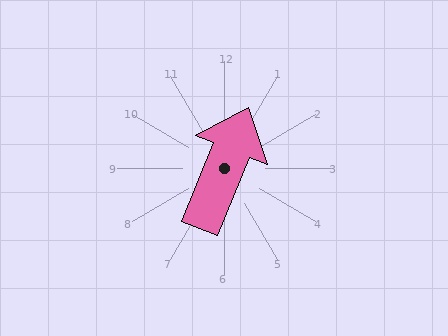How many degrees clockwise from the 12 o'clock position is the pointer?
Approximately 22 degrees.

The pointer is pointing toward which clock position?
Roughly 1 o'clock.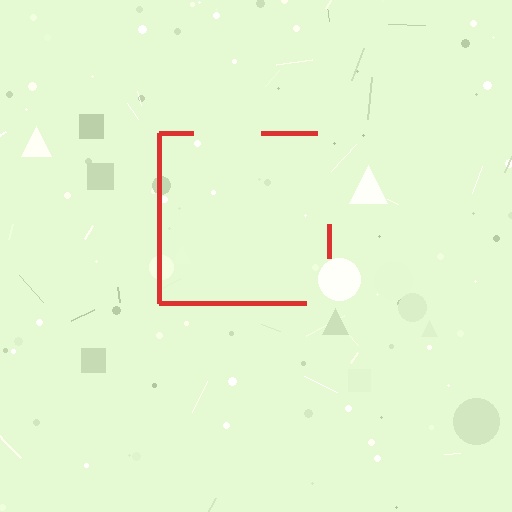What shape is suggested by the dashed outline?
The dashed outline suggests a square.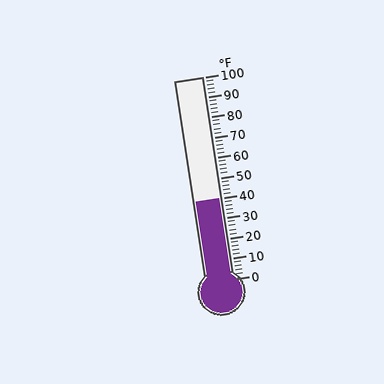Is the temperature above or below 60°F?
The temperature is below 60°F.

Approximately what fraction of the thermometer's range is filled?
The thermometer is filled to approximately 40% of its range.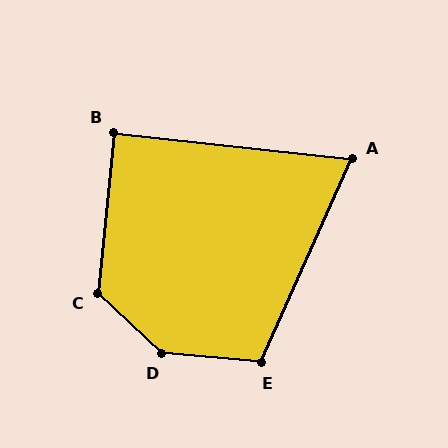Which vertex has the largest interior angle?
D, at approximately 142 degrees.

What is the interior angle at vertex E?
Approximately 109 degrees (obtuse).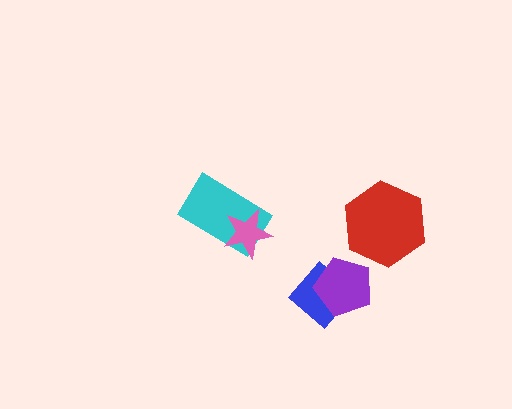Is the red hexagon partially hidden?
No, no other shape covers it.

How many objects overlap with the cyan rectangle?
1 object overlaps with the cyan rectangle.